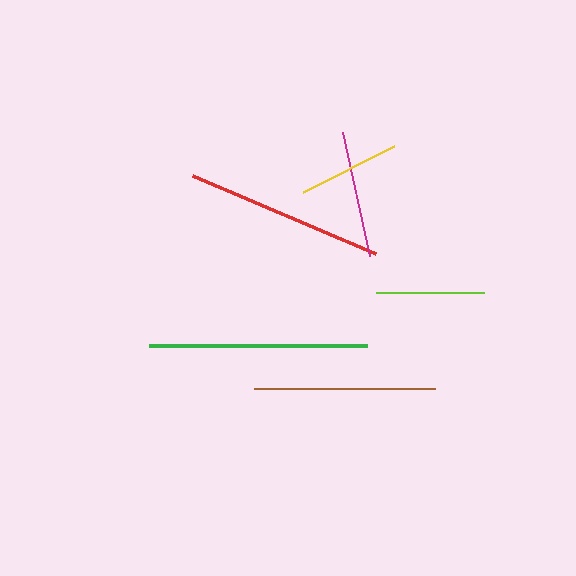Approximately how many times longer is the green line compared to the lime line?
The green line is approximately 2.0 times the length of the lime line.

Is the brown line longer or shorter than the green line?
The green line is longer than the brown line.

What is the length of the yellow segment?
The yellow segment is approximately 102 pixels long.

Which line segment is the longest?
The green line is the longest at approximately 217 pixels.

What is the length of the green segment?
The green segment is approximately 217 pixels long.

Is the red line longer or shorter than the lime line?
The red line is longer than the lime line.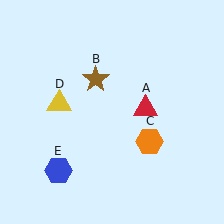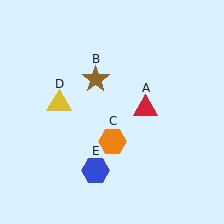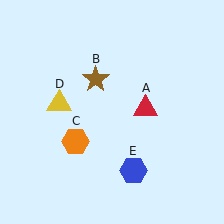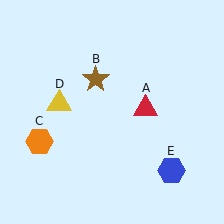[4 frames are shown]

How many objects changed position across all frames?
2 objects changed position: orange hexagon (object C), blue hexagon (object E).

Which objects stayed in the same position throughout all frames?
Red triangle (object A) and brown star (object B) and yellow triangle (object D) remained stationary.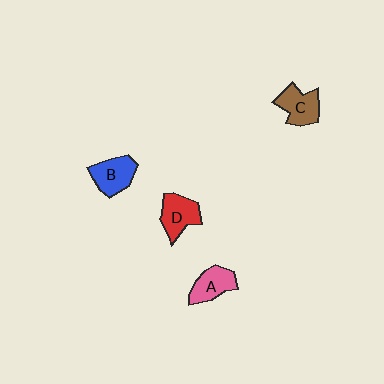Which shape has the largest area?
Shape B (blue).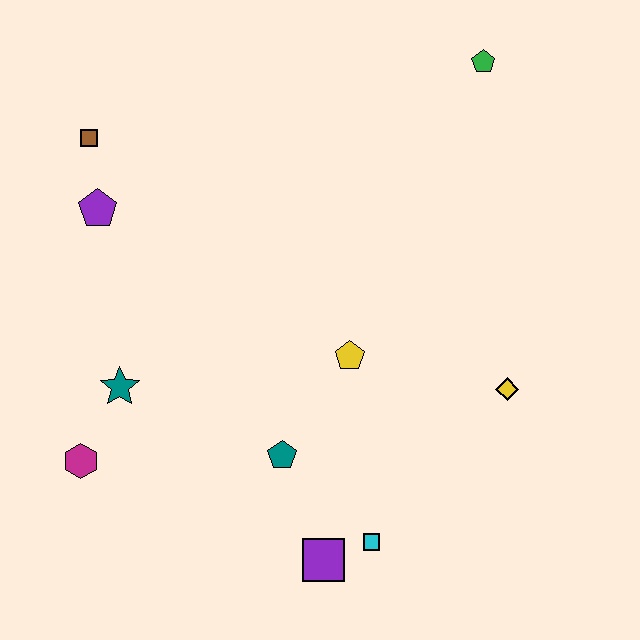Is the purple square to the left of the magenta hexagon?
No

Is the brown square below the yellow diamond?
No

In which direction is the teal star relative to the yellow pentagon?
The teal star is to the left of the yellow pentagon.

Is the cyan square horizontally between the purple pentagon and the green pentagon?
Yes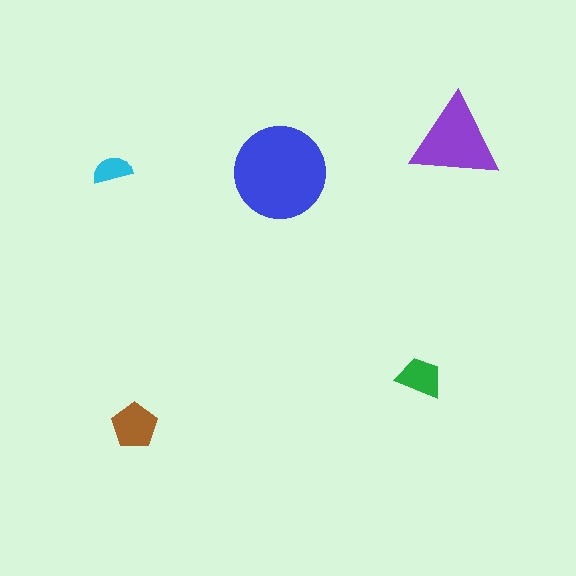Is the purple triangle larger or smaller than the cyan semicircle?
Larger.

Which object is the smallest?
The cyan semicircle.